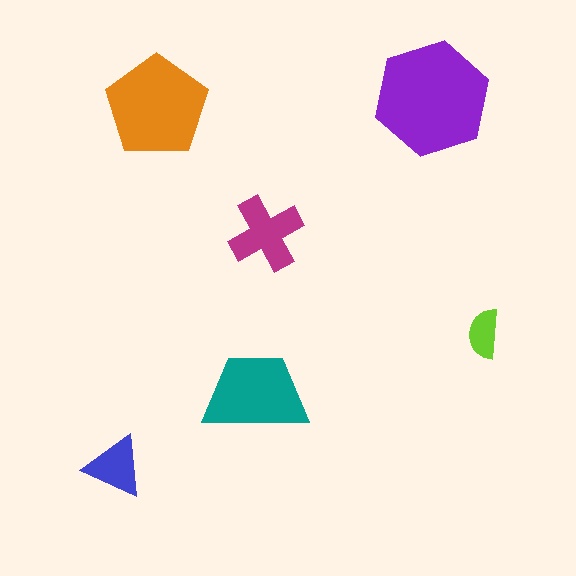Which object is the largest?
The purple hexagon.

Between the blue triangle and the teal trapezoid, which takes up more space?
The teal trapezoid.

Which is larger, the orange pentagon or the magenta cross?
The orange pentagon.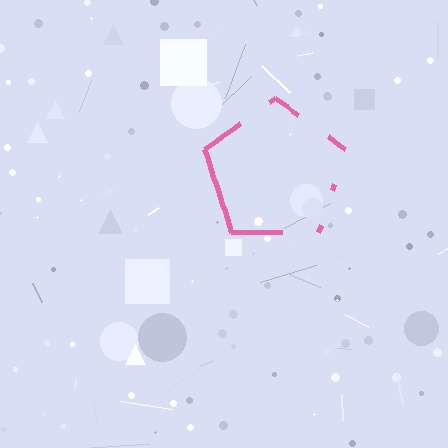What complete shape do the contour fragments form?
The contour fragments form a pentagon.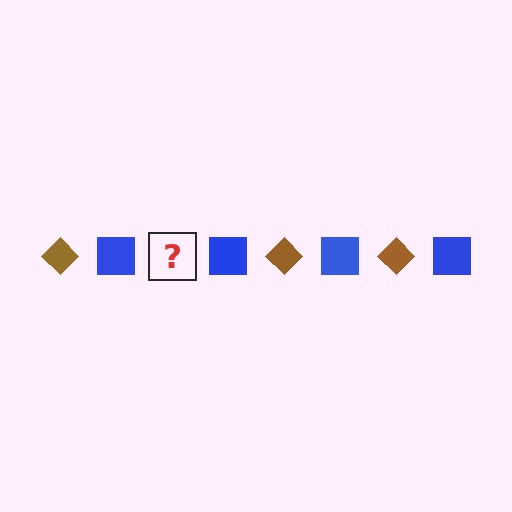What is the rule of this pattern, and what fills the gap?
The rule is that the pattern alternates between brown diamond and blue square. The gap should be filled with a brown diamond.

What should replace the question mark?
The question mark should be replaced with a brown diamond.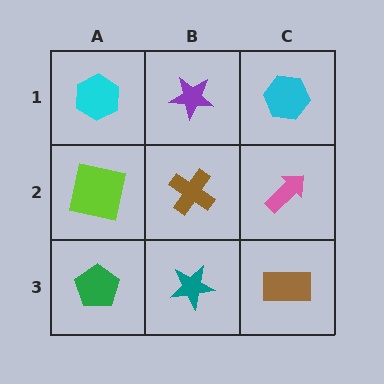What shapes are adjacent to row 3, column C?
A pink arrow (row 2, column C), a teal star (row 3, column B).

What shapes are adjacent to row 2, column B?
A purple star (row 1, column B), a teal star (row 3, column B), a lime square (row 2, column A), a pink arrow (row 2, column C).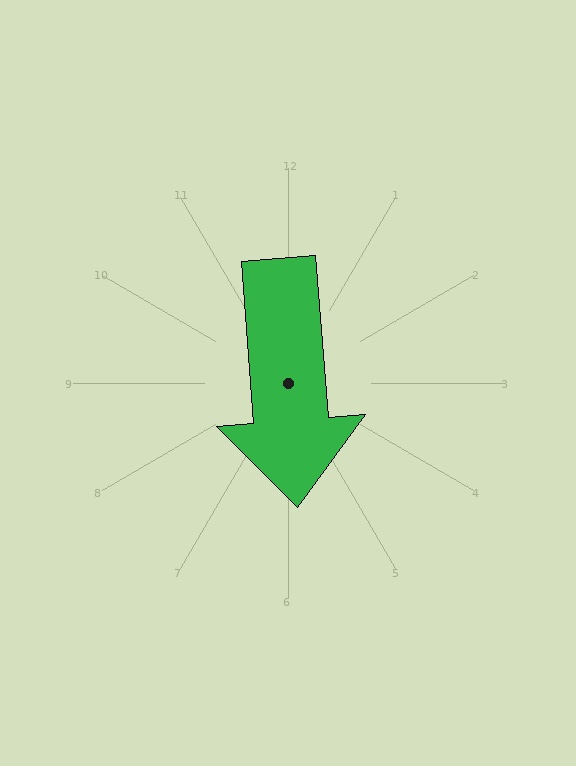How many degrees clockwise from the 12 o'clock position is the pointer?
Approximately 176 degrees.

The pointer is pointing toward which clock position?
Roughly 6 o'clock.